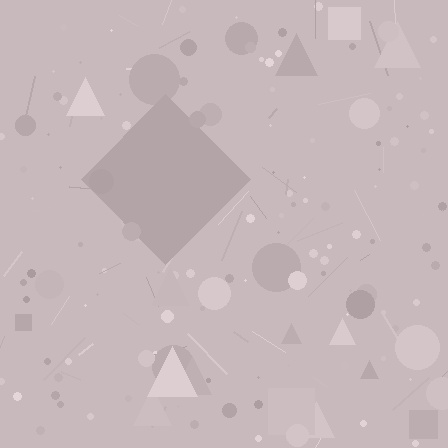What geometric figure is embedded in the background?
A diamond is embedded in the background.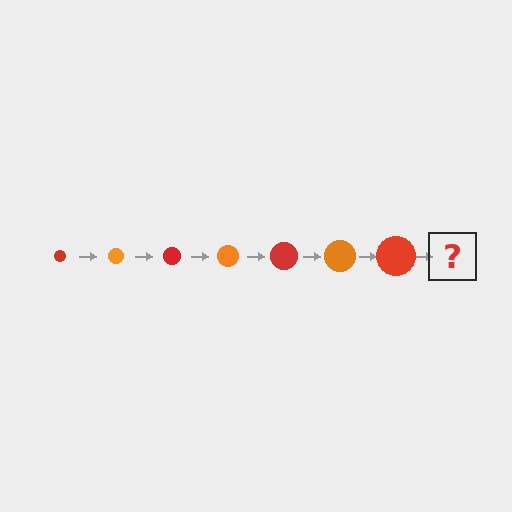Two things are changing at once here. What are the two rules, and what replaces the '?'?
The two rules are that the circle grows larger each step and the color cycles through red and orange. The '?' should be an orange circle, larger than the previous one.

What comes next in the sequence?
The next element should be an orange circle, larger than the previous one.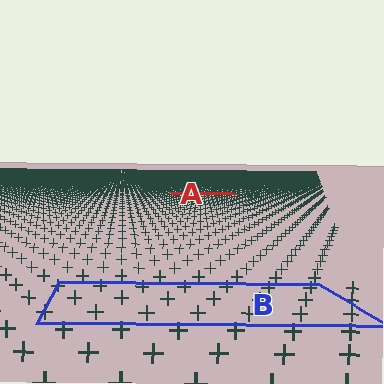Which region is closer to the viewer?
Region B is closer. The texture elements there are larger and more spread out.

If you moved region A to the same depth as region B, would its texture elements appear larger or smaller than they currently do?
They would appear larger. At a closer depth, the same texture elements are projected at a bigger on-screen size.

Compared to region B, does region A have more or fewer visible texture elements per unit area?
Region A has more texture elements per unit area — they are packed more densely because it is farther away.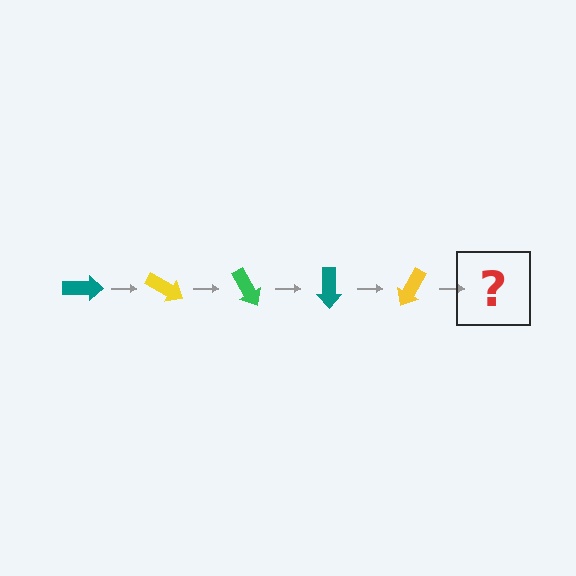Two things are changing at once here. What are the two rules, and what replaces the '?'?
The two rules are that it rotates 30 degrees each step and the color cycles through teal, yellow, and green. The '?' should be a green arrow, rotated 150 degrees from the start.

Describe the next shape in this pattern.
It should be a green arrow, rotated 150 degrees from the start.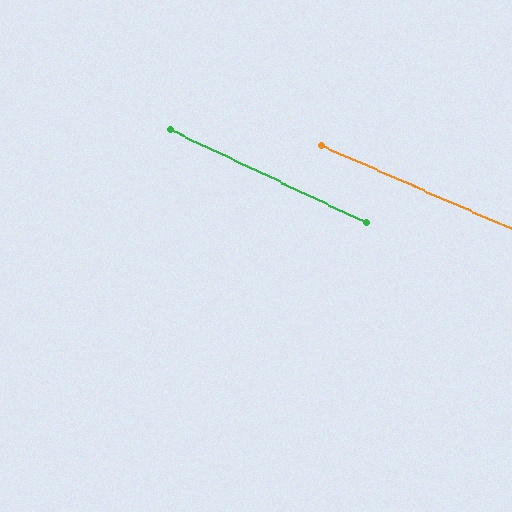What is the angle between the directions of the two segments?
Approximately 2 degrees.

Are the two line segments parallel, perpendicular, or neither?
Parallel — their directions differ by only 1.7°.